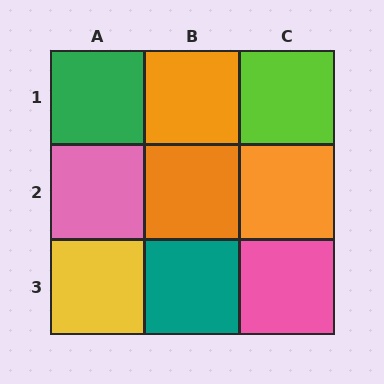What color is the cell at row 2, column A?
Pink.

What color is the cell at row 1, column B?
Orange.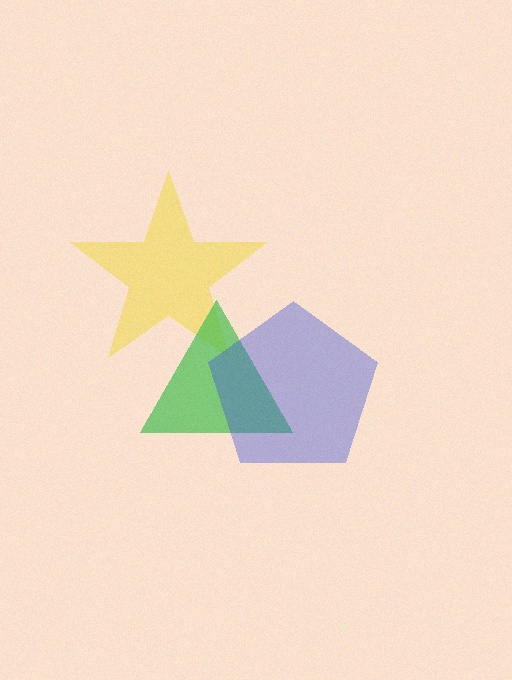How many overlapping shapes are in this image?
There are 3 overlapping shapes in the image.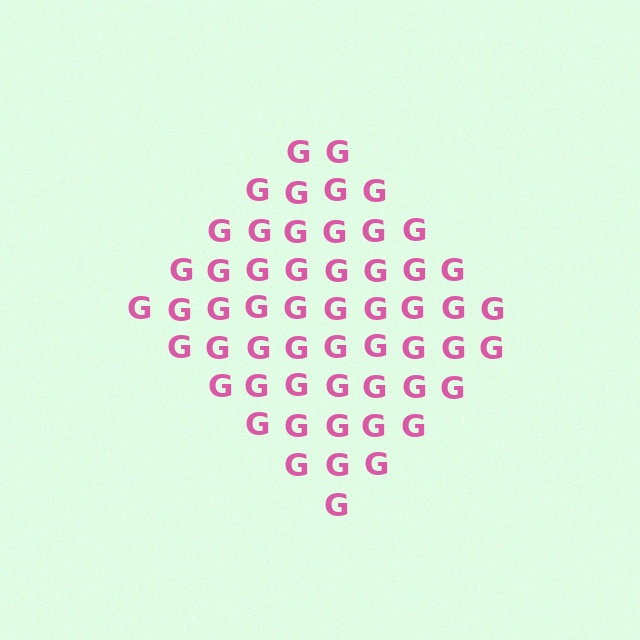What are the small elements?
The small elements are letter G's.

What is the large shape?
The large shape is a diamond.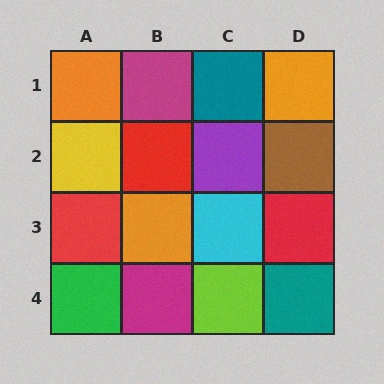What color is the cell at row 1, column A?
Orange.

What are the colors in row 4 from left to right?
Green, magenta, lime, teal.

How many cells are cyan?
1 cell is cyan.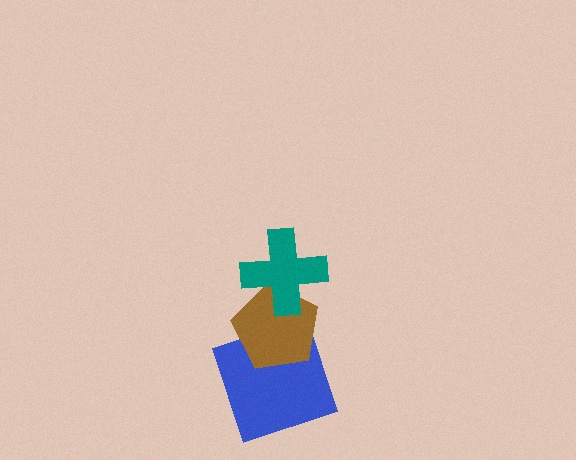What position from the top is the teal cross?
The teal cross is 1st from the top.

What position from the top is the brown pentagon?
The brown pentagon is 2nd from the top.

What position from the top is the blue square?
The blue square is 3rd from the top.